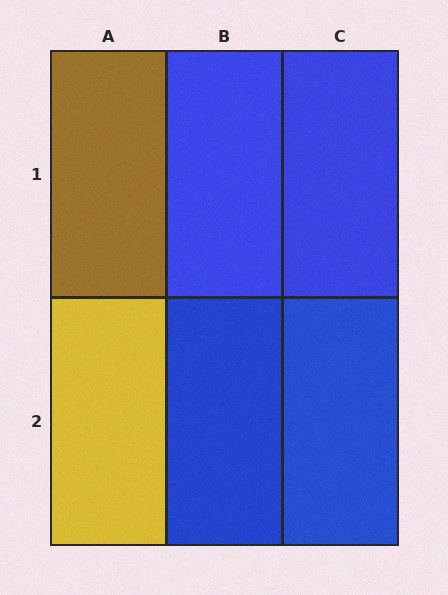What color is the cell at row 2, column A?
Yellow.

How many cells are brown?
1 cell is brown.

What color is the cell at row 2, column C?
Blue.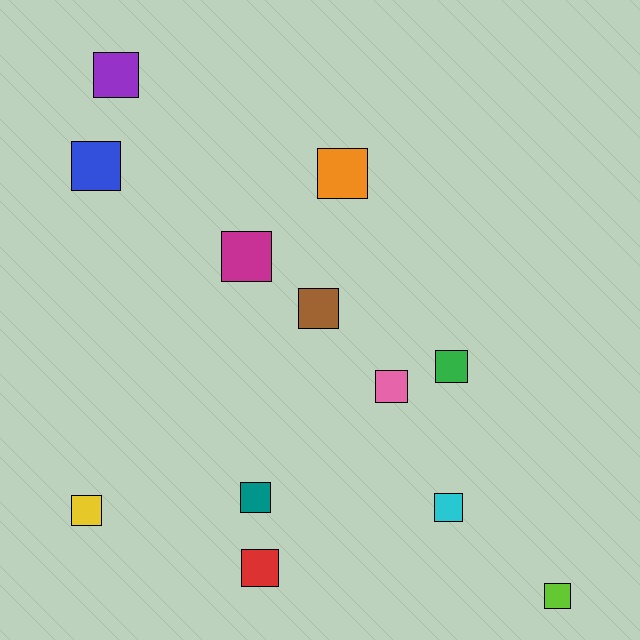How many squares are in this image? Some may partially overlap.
There are 12 squares.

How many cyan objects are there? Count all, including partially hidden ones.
There is 1 cyan object.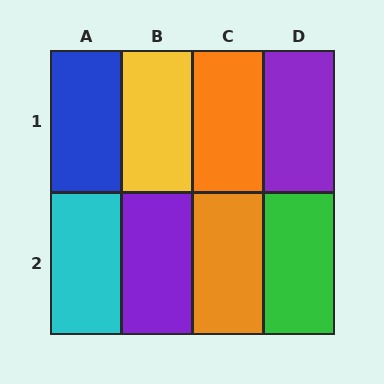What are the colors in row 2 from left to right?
Cyan, purple, orange, green.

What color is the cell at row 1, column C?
Orange.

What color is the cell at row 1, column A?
Blue.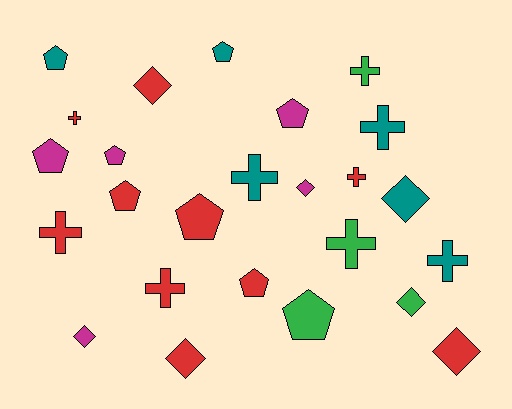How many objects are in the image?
There are 25 objects.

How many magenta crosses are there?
There are no magenta crosses.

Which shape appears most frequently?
Pentagon, with 9 objects.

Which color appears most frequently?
Red, with 10 objects.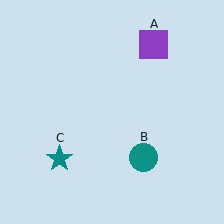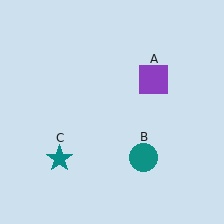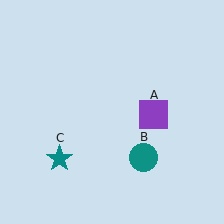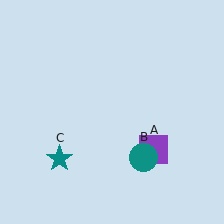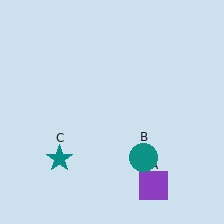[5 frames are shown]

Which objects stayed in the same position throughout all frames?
Teal circle (object B) and teal star (object C) remained stationary.